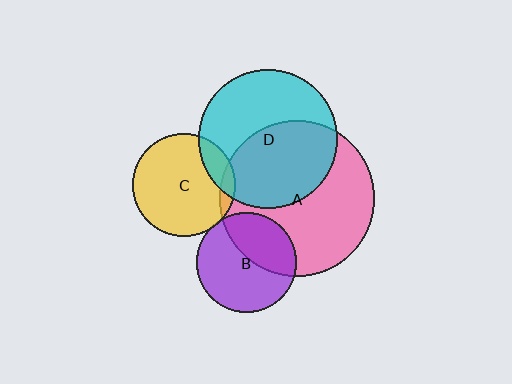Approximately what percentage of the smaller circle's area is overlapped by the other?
Approximately 50%.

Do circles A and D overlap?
Yes.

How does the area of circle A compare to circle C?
Approximately 2.3 times.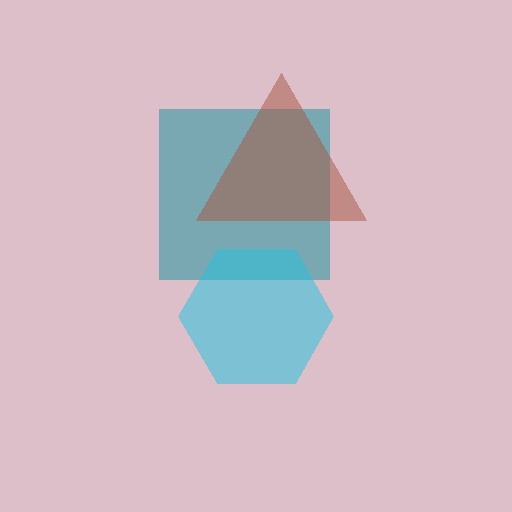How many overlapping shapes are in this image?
There are 3 overlapping shapes in the image.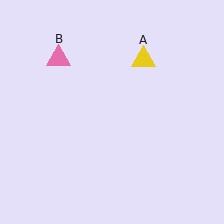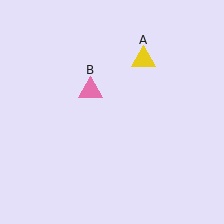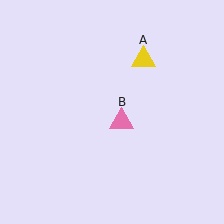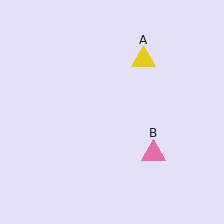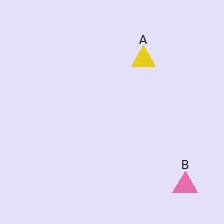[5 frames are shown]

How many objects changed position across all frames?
1 object changed position: pink triangle (object B).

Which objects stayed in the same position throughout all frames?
Yellow triangle (object A) remained stationary.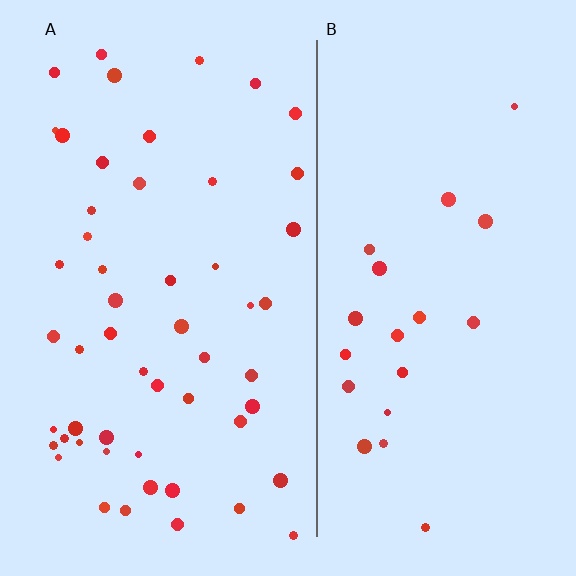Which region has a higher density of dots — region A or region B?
A (the left).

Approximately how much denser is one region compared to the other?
Approximately 2.5× — region A over region B.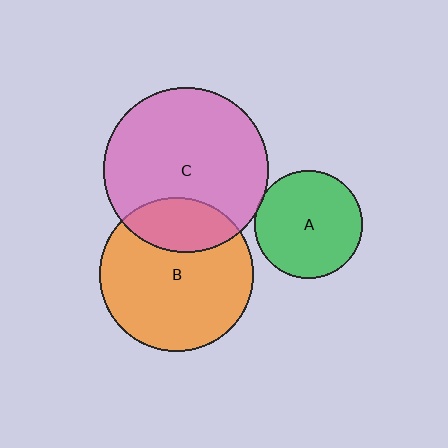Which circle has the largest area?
Circle C (pink).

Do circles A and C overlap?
Yes.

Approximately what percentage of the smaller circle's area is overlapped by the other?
Approximately 5%.